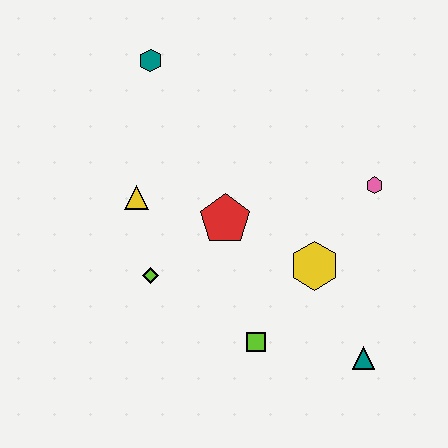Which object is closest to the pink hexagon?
The yellow hexagon is closest to the pink hexagon.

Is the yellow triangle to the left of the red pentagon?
Yes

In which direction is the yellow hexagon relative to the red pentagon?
The yellow hexagon is to the right of the red pentagon.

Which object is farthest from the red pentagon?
The teal triangle is farthest from the red pentagon.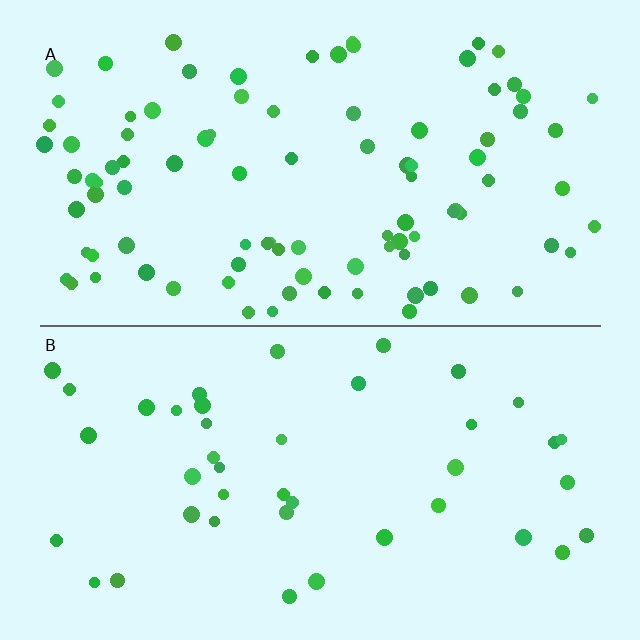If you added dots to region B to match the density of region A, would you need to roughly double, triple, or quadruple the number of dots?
Approximately double.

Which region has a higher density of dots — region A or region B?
A (the top).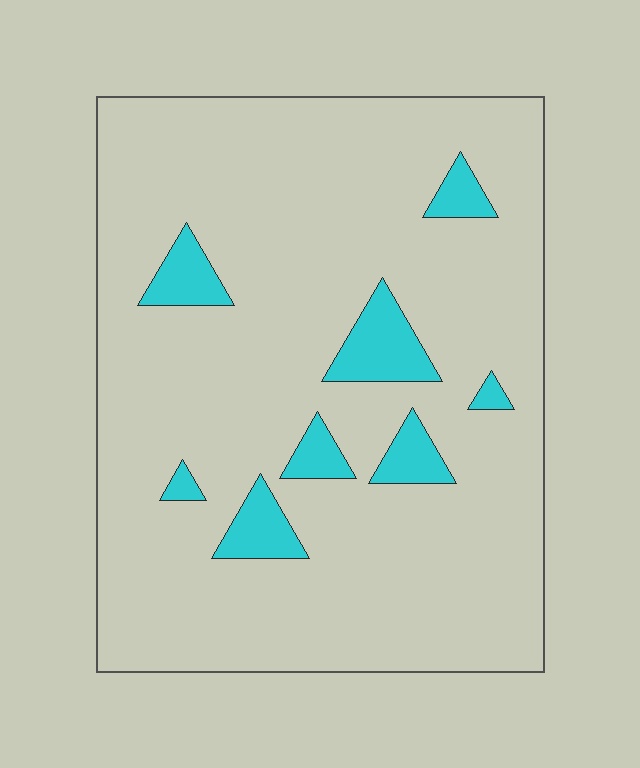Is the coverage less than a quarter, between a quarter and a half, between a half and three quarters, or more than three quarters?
Less than a quarter.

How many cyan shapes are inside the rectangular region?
8.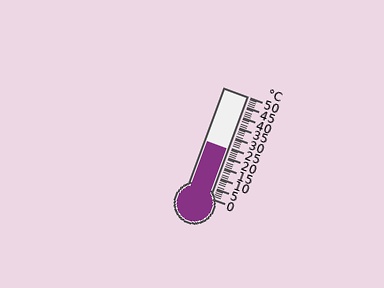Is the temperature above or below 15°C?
The temperature is above 15°C.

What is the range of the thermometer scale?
The thermometer scale ranges from 0°C to 50°C.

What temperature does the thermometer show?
The thermometer shows approximately 24°C.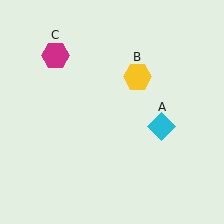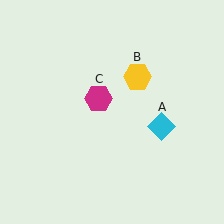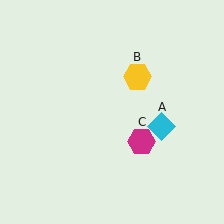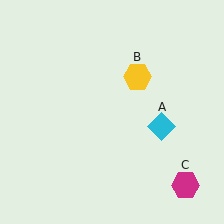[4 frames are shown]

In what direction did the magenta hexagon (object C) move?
The magenta hexagon (object C) moved down and to the right.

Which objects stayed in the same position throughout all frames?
Cyan diamond (object A) and yellow hexagon (object B) remained stationary.